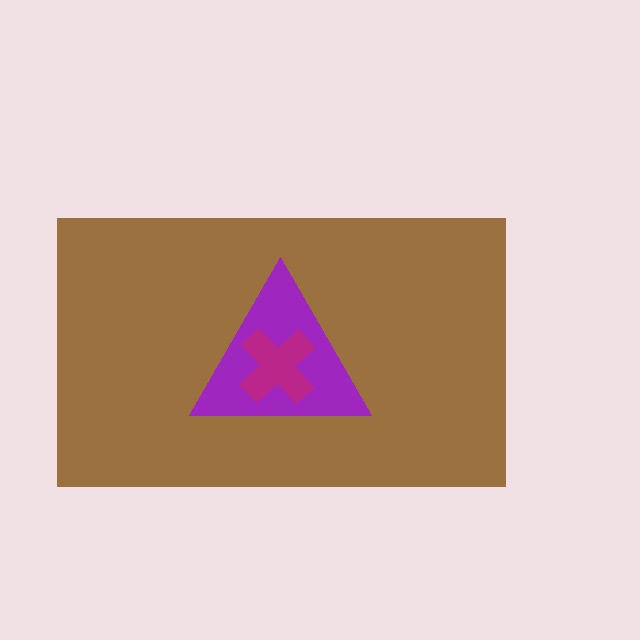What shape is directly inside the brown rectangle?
The purple triangle.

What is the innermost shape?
The magenta cross.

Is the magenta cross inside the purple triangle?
Yes.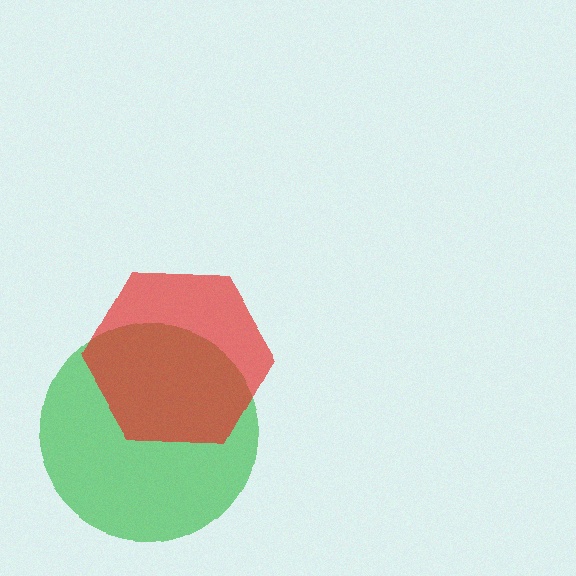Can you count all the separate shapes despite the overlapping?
Yes, there are 2 separate shapes.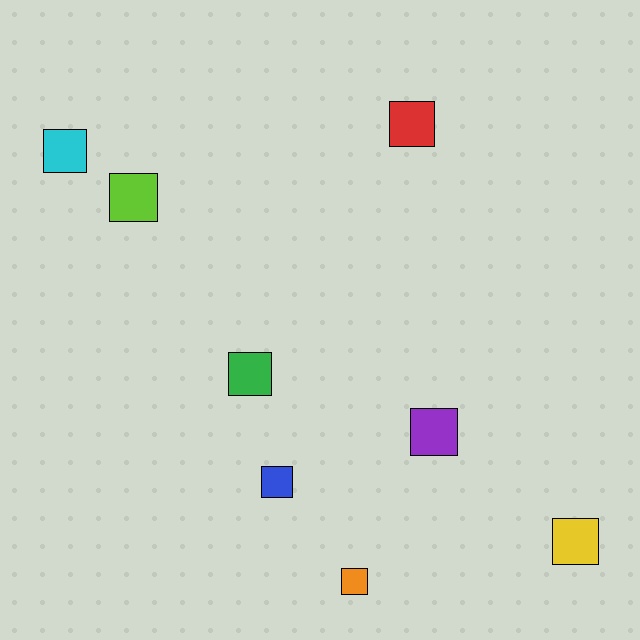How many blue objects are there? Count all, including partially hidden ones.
There is 1 blue object.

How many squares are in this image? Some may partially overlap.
There are 8 squares.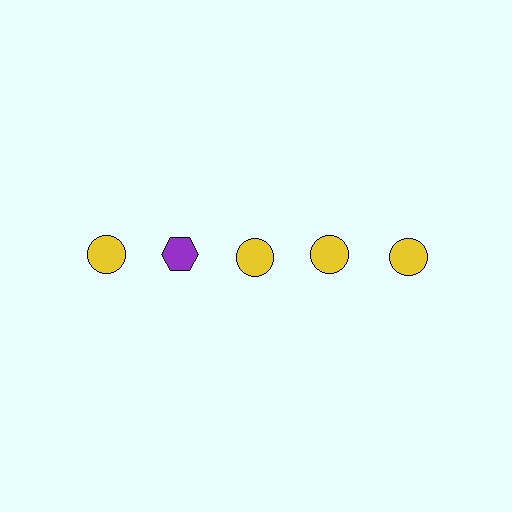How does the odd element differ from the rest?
It differs in both color (purple instead of yellow) and shape (hexagon instead of circle).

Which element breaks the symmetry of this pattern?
The purple hexagon in the top row, second from left column breaks the symmetry. All other shapes are yellow circles.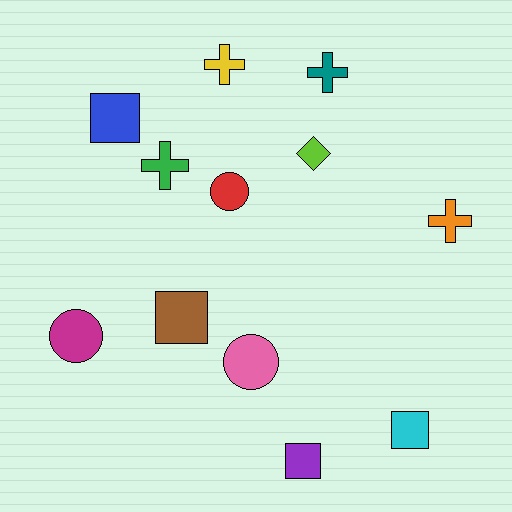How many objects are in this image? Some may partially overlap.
There are 12 objects.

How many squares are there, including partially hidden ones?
There are 4 squares.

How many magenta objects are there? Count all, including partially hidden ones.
There is 1 magenta object.